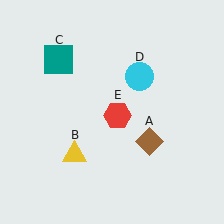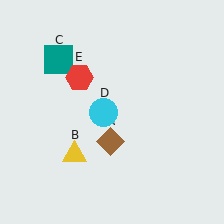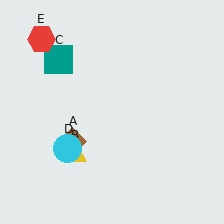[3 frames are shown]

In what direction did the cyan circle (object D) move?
The cyan circle (object D) moved down and to the left.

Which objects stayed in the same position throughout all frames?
Yellow triangle (object B) and teal square (object C) remained stationary.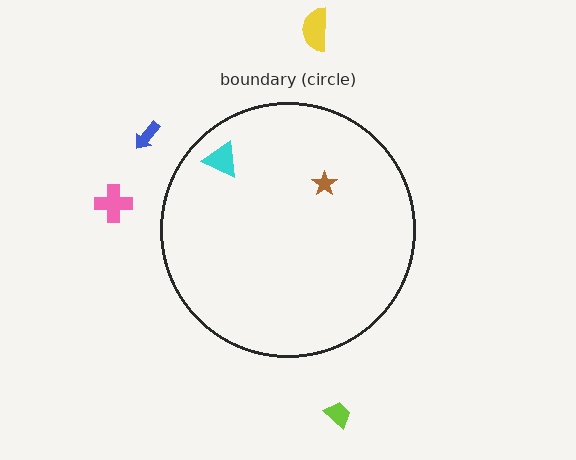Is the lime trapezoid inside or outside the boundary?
Outside.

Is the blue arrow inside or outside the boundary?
Outside.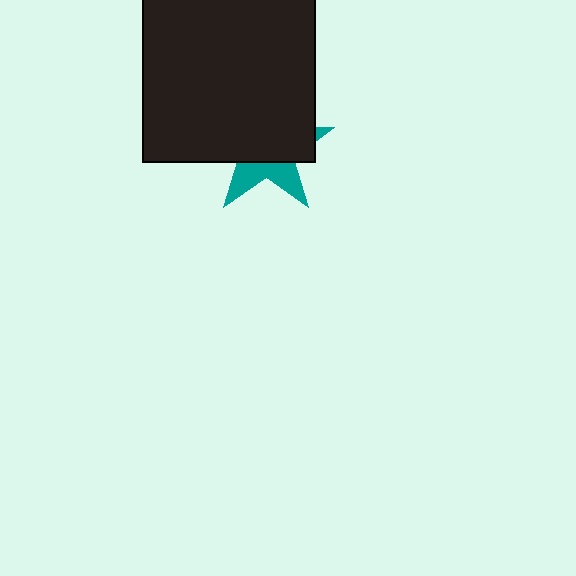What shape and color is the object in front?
The object in front is a black square.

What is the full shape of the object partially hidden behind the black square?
The partially hidden object is a teal star.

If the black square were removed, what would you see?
You would see the complete teal star.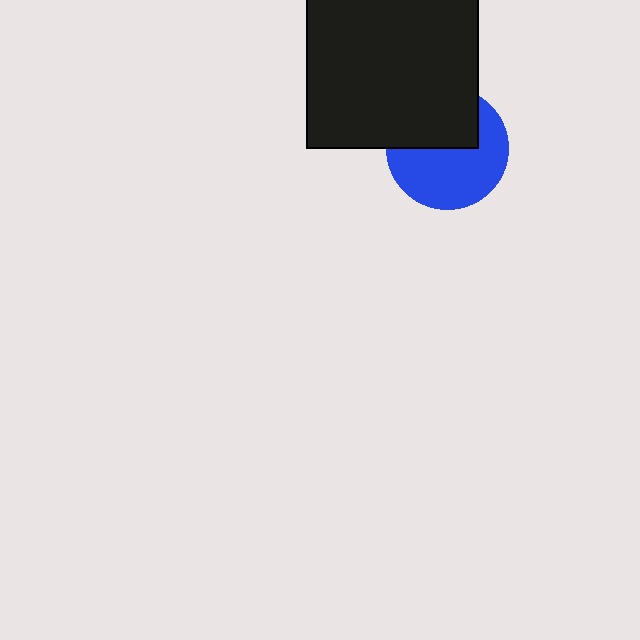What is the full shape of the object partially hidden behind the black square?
The partially hidden object is a blue circle.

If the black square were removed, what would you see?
You would see the complete blue circle.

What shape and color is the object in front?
The object in front is a black square.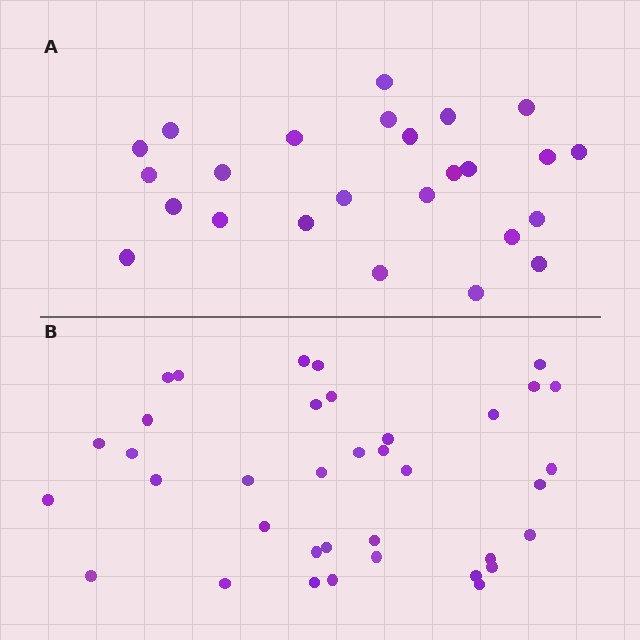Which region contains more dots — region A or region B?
Region B (the bottom region) has more dots.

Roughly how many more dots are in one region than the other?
Region B has roughly 12 or so more dots than region A.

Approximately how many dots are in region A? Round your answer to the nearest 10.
About 20 dots. (The exact count is 25, which rounds to 20.)